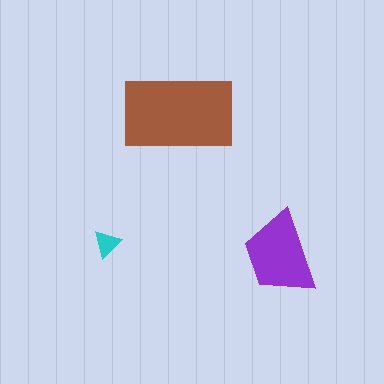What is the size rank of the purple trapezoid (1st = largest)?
2nd.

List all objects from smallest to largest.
The cyan triangle, the purple trapezoid, the brown rectangle.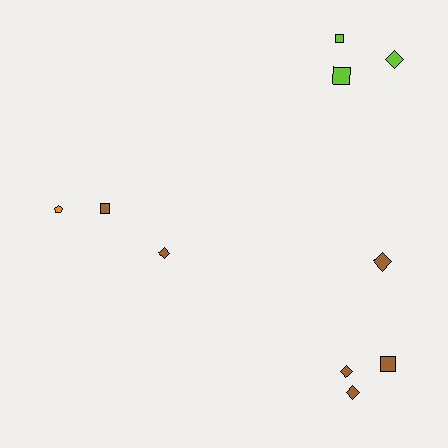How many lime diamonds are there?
There is 1 lime diamond.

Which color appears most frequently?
Brown, with 6 objects.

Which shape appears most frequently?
Diamond, with 5 objects.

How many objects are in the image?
There are 10 objects.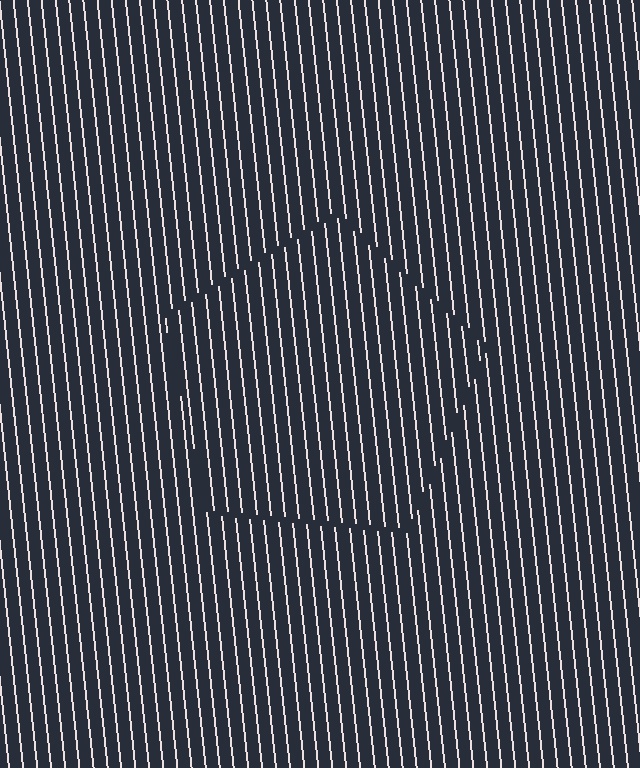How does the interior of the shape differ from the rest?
The interior of the shape contains the same grating, shifted by half a period — the contour is defined by the phase discontinuity where line-ends from the inner and outer gratings abut.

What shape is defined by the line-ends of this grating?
An illusory pentagon. The interior of the shape contains the same grating, shifted by half a period — the contour is defined by the phase discontinuity where line-ends from the inner and outer gratings abut.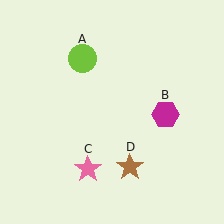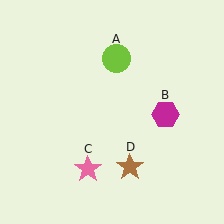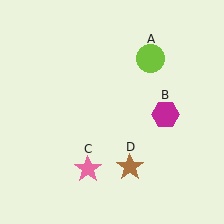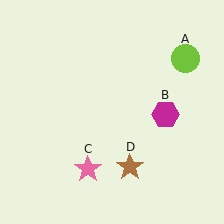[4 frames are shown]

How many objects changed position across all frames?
1 object changed position: lime circle (object A).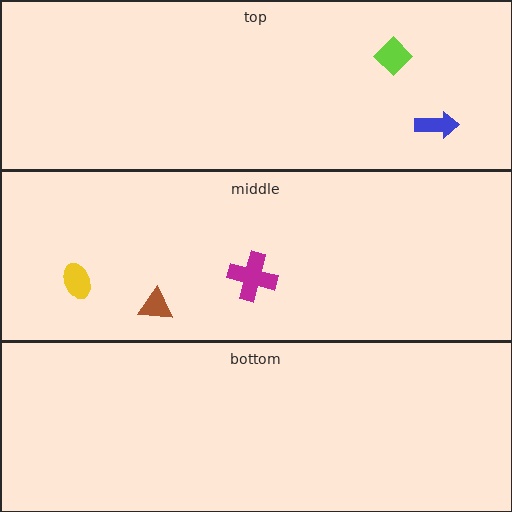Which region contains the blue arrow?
The top region.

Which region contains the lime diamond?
The top region.